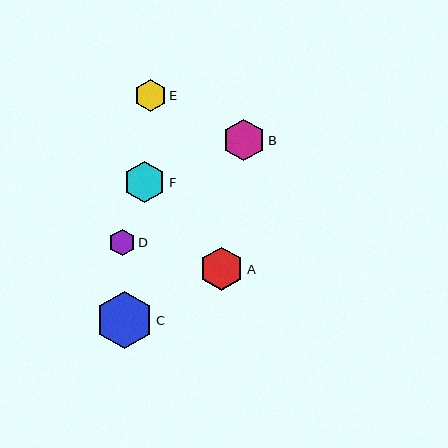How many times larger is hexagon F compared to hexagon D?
Hexagon F is approximately 1.6 times the size of hexagon D.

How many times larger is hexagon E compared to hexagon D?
Hexagon E is approximately 1.2 times the size of hexagon D.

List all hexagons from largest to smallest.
From largest to smallest: C, A, F, B, E, D.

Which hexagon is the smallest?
Hexagon D is the smallest with a size of approximately 27 pixels.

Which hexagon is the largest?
Hexagon C is the largest with a size of approximately 57 pixels.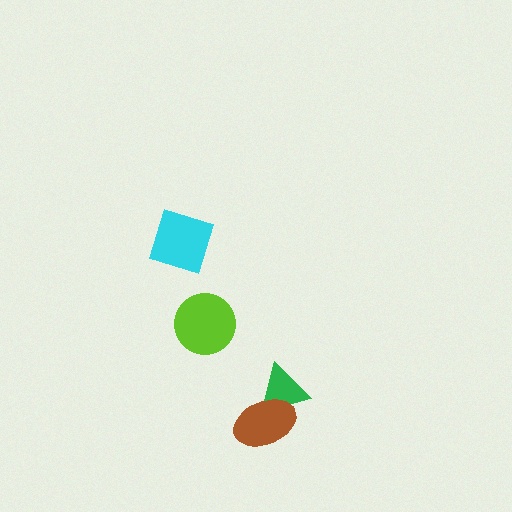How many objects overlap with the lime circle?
0 objects overlap with the lime circle.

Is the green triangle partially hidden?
Yes, it is partially covered by another shape.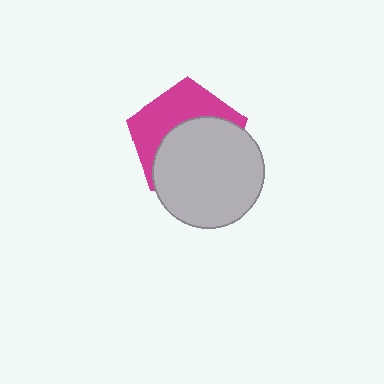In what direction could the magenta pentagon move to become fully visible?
The magenta pentagon could move up. That would shift it out from behind the light gray circle entirely.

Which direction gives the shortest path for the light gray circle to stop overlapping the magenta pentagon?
Moving down gives the shortest separation.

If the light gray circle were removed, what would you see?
You would see the complete magenta pentagon.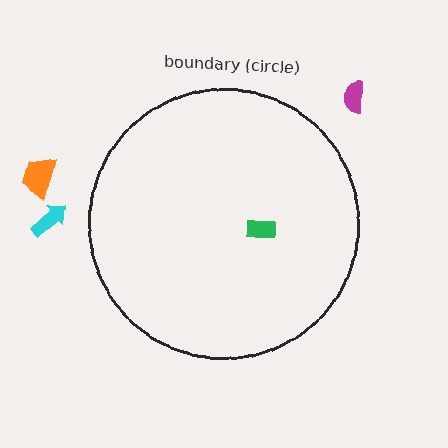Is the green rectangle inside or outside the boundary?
Inside.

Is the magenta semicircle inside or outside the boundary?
Outside.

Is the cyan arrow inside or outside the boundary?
Outside.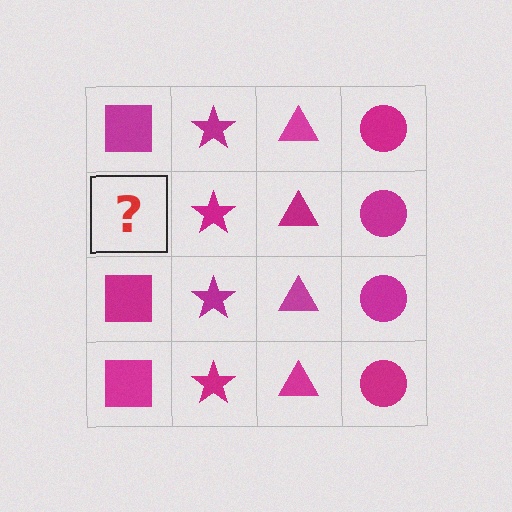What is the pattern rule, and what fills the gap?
The rule is that each column has a consistent shape. The gap should be filled with a magenta square.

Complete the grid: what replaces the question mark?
The question mark should be replaced with a magenta square.